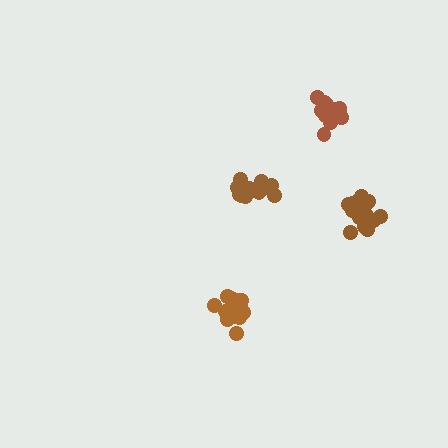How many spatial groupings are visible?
There are 4 spatial groupings.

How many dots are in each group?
Group 1: 19 dots, Group 2: 15 dots, Group 3: 18 dots, Group 4: 18 dots (70 total).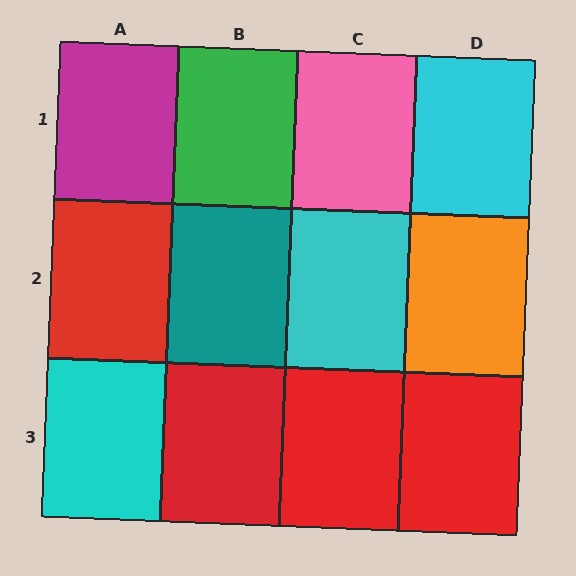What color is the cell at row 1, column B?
Green.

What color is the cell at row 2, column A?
Red.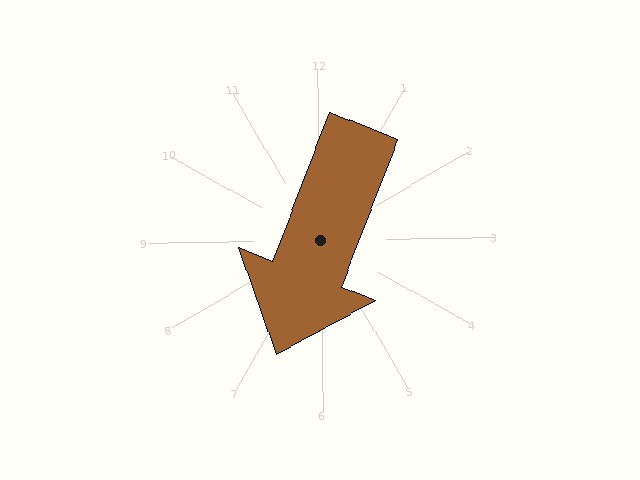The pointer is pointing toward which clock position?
Roughly 7 o'clock.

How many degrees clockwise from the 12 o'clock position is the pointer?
Approximately 202 degrees.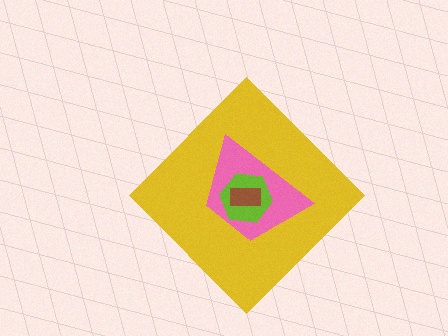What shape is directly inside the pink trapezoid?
The lime hexagon.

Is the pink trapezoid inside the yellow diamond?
Yes.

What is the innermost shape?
The brown rectangle.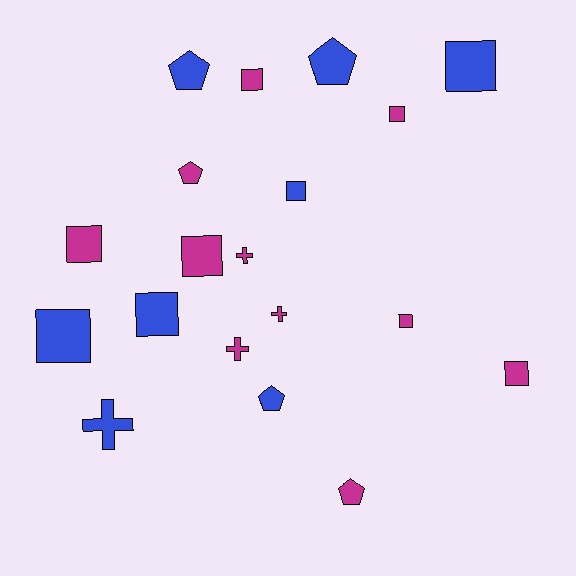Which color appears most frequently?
Magenta, with 11 objects.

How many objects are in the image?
There are 19 objects.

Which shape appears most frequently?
Square, with 10 objects.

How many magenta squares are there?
There are 6 magenta squares.